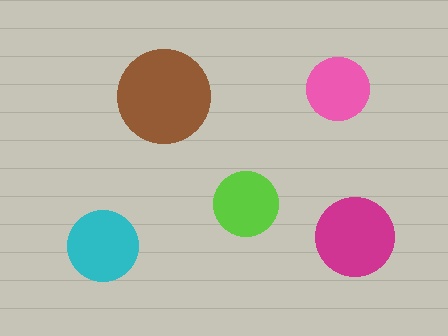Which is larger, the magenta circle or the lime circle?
The magenta one.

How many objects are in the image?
There are 5 objects in the image.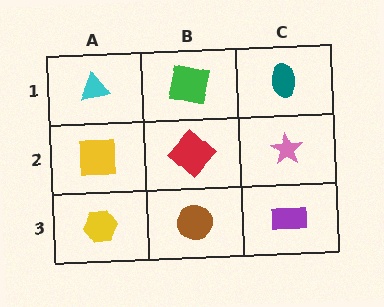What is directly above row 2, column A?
A cyan triangle.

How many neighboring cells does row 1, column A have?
2.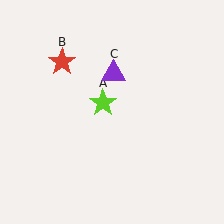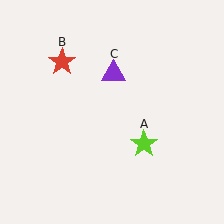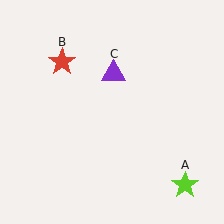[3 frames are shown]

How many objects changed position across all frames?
1 object changed position: lime star (object A).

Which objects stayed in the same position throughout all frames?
Red star (object B) and purple triangle (object C) remained stationary.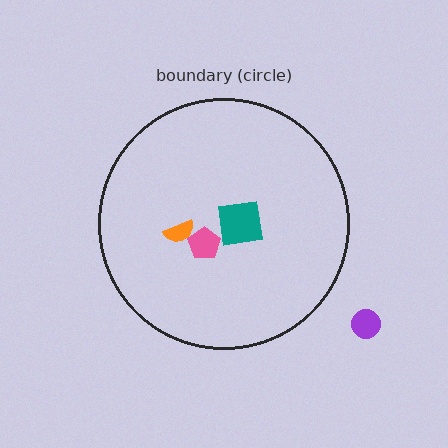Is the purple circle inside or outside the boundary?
Outside.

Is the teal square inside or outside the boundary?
Inside.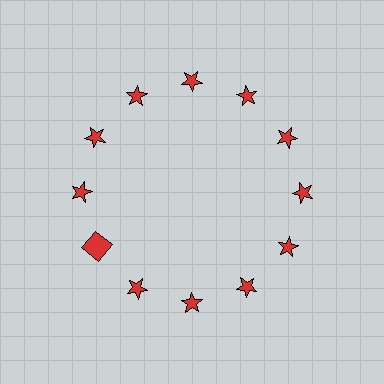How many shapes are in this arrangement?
There are 12 shapes arranged in a ring pattern.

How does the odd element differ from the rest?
It has a different shape: square instead of star.